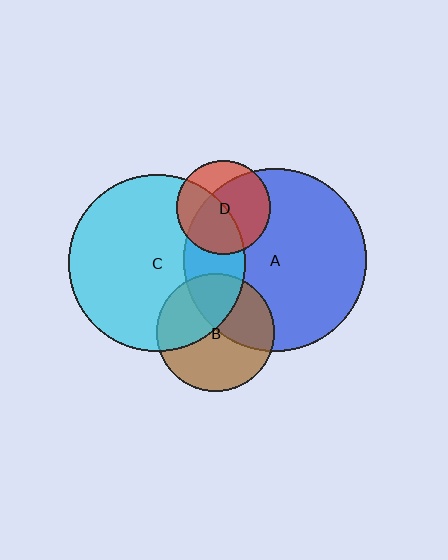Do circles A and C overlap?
Yes.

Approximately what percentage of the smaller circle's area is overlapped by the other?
Approximately 25%.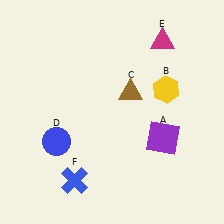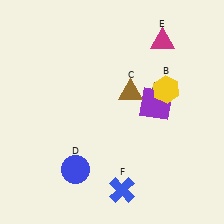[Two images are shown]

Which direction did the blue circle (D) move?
The blue circle (D) moved down.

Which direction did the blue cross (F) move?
The blue cross (F) moved right.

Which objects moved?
The objects that moved are: the purple square (A), the blue circle (D), the blue cross (F).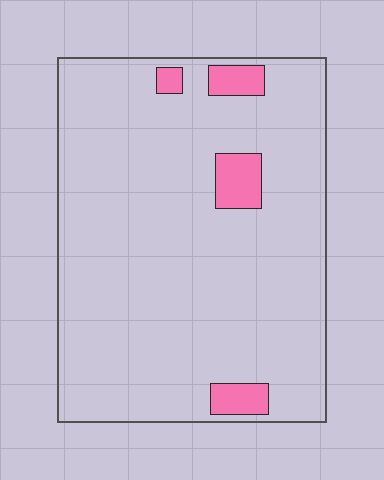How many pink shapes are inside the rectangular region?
4.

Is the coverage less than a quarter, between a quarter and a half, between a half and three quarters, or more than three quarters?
Less than a quarter.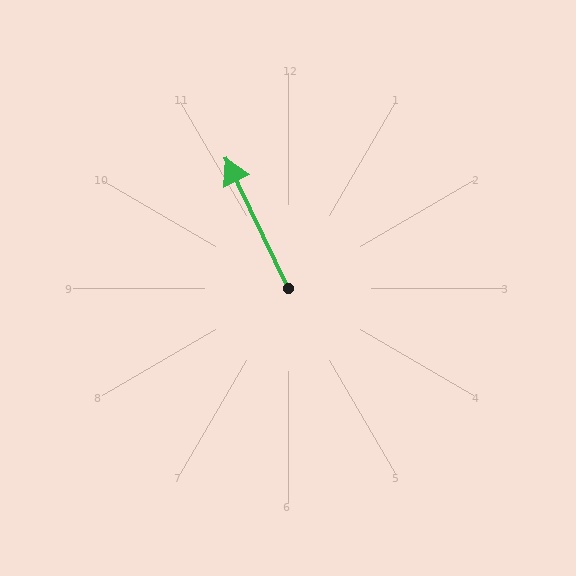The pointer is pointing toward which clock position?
Roughly 11 o'clock.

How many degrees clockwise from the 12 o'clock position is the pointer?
Approximately 334 degrees.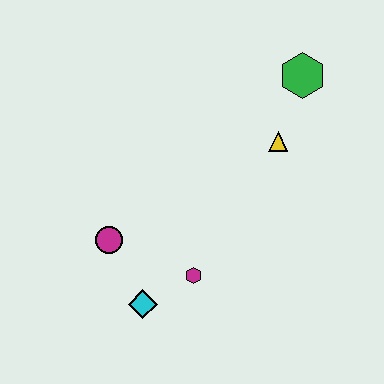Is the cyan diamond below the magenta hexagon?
Yes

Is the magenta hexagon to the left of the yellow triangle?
Yes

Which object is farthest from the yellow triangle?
The cyan diamond is farthest from the yellow triangle.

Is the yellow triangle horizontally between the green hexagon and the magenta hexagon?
Yes